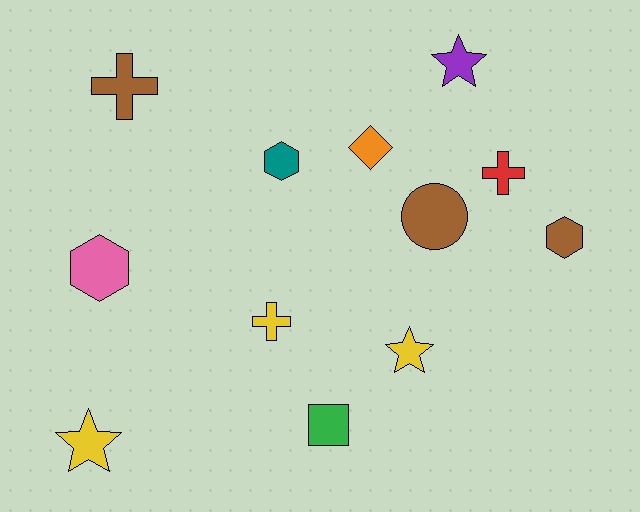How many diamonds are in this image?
There is 1 diamond.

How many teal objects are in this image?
There is 1 teal object.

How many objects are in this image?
There are 12 objects.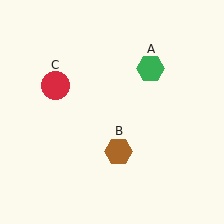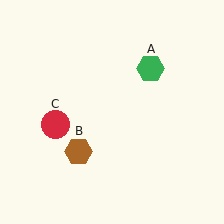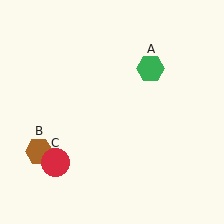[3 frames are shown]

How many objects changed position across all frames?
2 objects changed position: brown hexagon (object B), red circle (object C).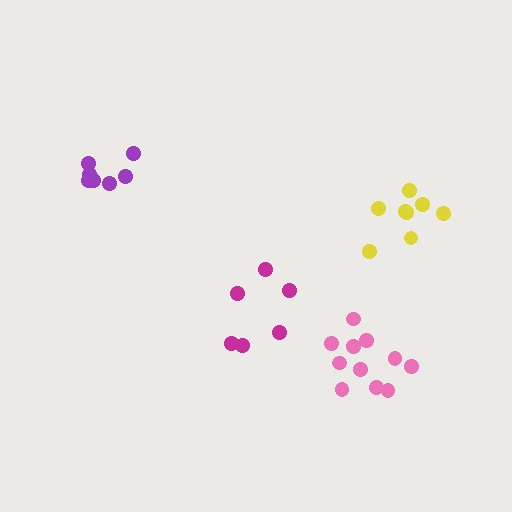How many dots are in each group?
Group 1: 8 dots, Group 2: 6 dots, Group 3: 7 dots, Group 4: 11 dots (32 total).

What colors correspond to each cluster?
The clusters are colored: yellow, magenta, purple, pink.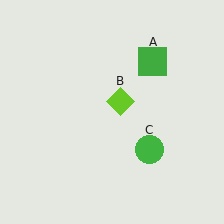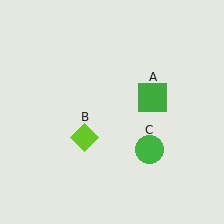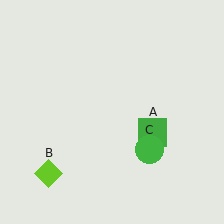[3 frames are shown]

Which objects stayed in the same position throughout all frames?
Green circle (object C) remained stationary.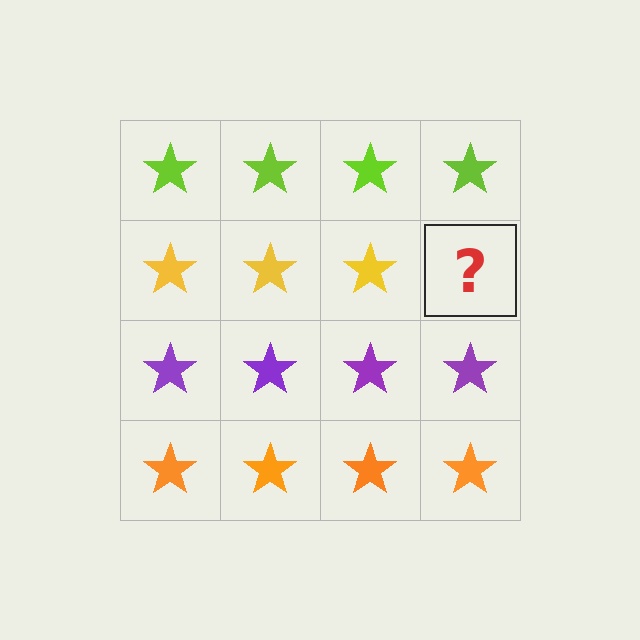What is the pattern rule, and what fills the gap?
The rule is that each row has a consistent color. The gap should be filled with a yellow star.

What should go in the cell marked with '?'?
The missing cell should contain a yellow star.